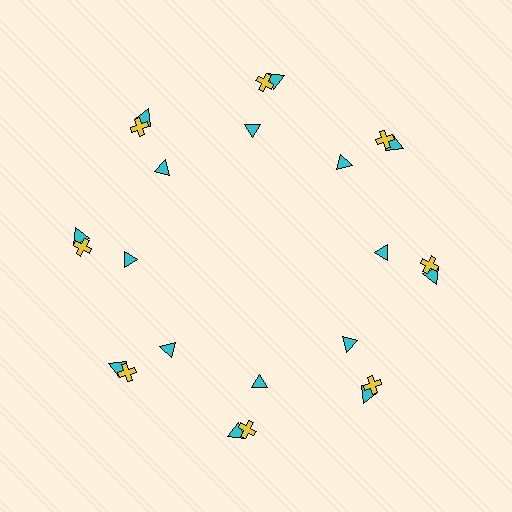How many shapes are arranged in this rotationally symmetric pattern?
There are 24 shapes, arranged in 8 groups of 3.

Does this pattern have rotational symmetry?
Yes, this pattern has 8-fold rotational symmetry. It looks the same after rotating 45 degrees around the center.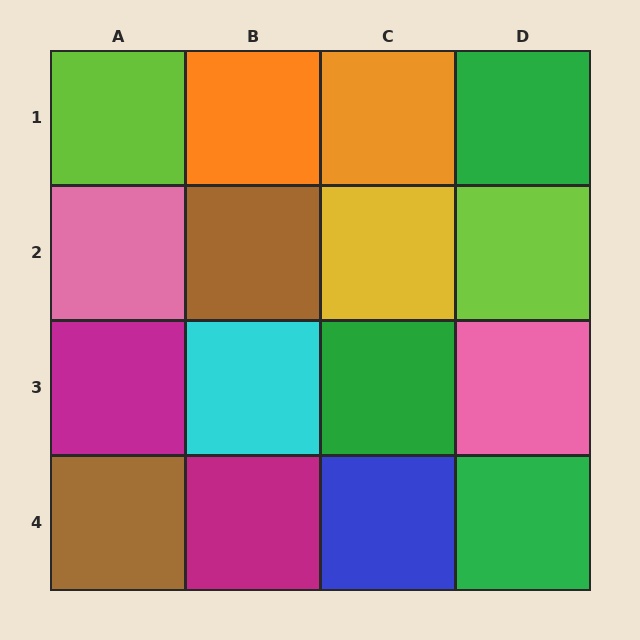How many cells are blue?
1 cell is blue.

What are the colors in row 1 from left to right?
Lime, orange, orange, green.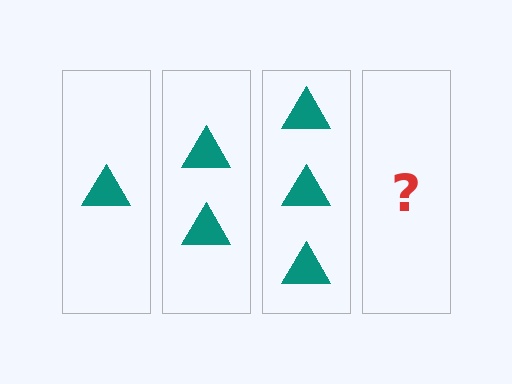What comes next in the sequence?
The next element should be 4 triangles.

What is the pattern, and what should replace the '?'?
The pattern is that each step adds one more triangle. The '?' should be 4 triangles.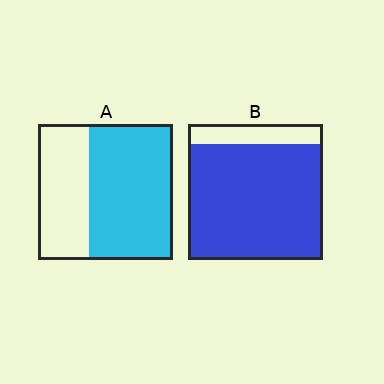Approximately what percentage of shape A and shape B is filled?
A is approximately 60% and B is approximately 85%.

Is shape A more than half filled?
Yes.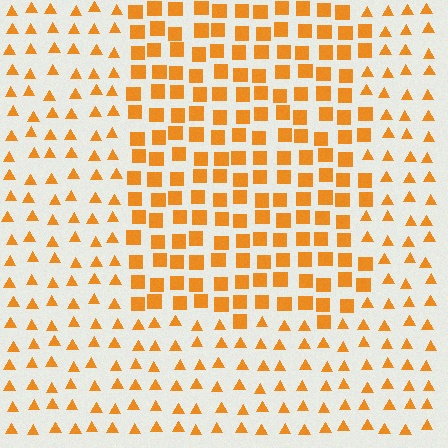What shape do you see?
I see a rectangle.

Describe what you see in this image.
The image is filled with small orange elements arranged in a uniform grid. A rectangle-shaped region contains squares, while the surrounding area contains triangles. The boundary is defined purely by the change in element shape.